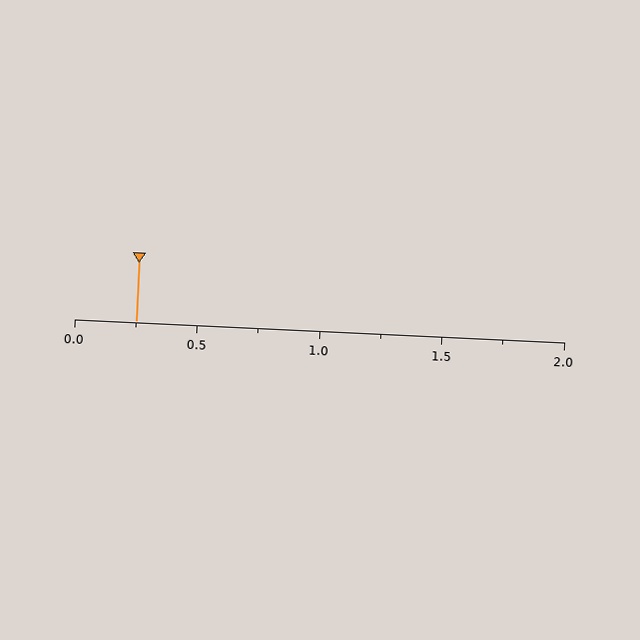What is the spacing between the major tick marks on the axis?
The major ticks are spaced 0.5 apart.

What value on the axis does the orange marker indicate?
The marker indicates approximately 0.25.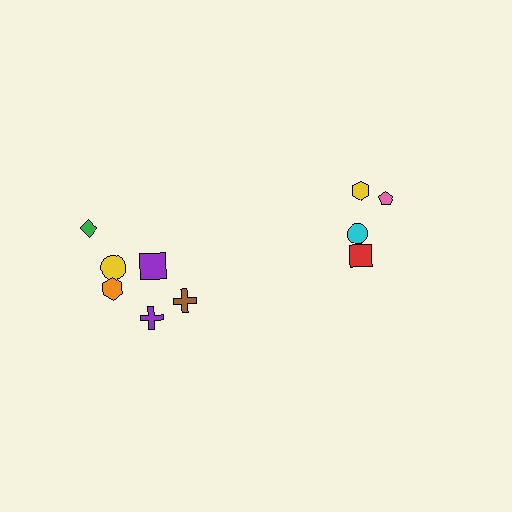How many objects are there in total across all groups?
There are 10 objects.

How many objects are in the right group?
There are 4 objects.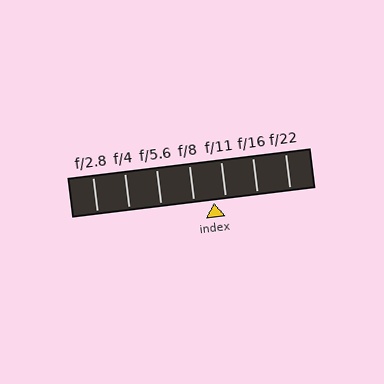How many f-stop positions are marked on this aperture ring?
There are 7 f-stop positions marked.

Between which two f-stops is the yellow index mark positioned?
The index mark is between f/8 and f/11.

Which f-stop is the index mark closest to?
The index mark is closest to f/11.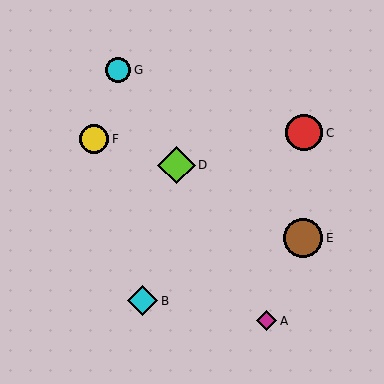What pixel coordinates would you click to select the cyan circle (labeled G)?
Click at (118, 70) to select the cyan circle G.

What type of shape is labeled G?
Shape G is a cyan circle.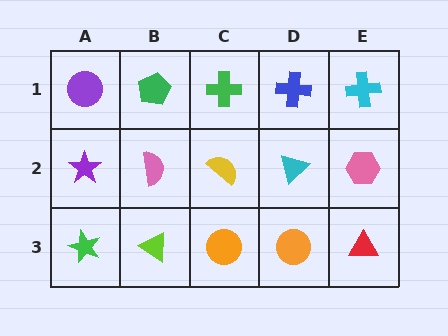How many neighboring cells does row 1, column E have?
2.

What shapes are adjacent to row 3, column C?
A yellow semicircle (row 2, column C), a lime triangle (row 3, column B), an orange circle (row 3, column D).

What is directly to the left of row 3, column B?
A green star.